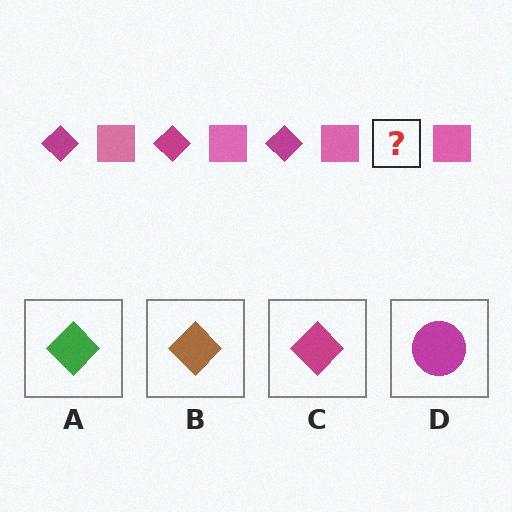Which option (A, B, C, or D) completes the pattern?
C.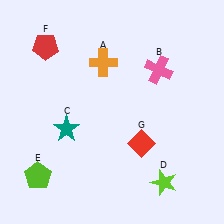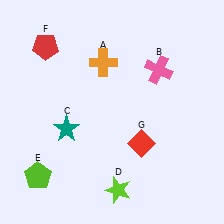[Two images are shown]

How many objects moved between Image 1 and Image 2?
1 object moved between the two images.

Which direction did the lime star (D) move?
The lime star (D) moved left.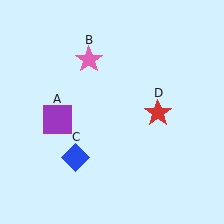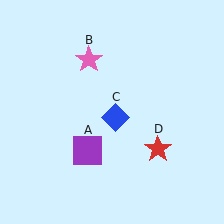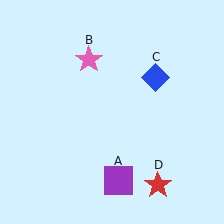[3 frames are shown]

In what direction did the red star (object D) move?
The red star (object D) moved down.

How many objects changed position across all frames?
3 objects changed position: purple square (object A), blue diamond (object C), red star (object D).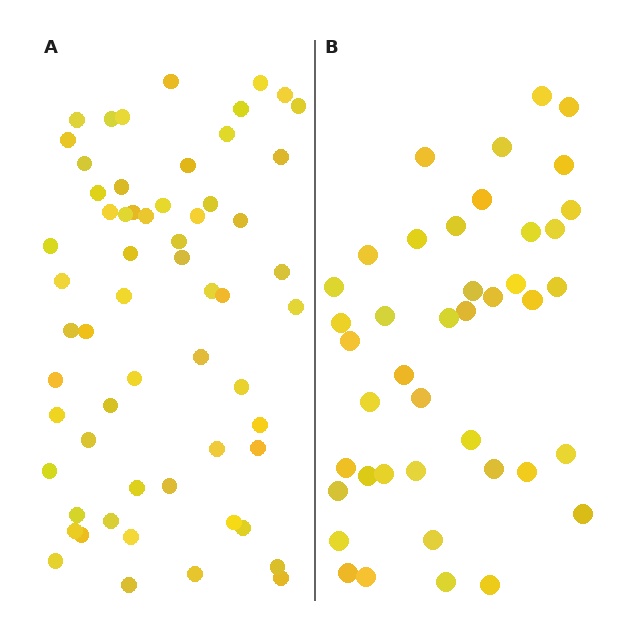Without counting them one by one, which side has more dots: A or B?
Region A (the left region) has more dots.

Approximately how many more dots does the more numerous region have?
Region A has approximately 20 more dots than region B.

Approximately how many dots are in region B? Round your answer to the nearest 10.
About 40 dots. (The exact count is 42, which rounds to 40.)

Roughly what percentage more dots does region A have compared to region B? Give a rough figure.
About 45% more.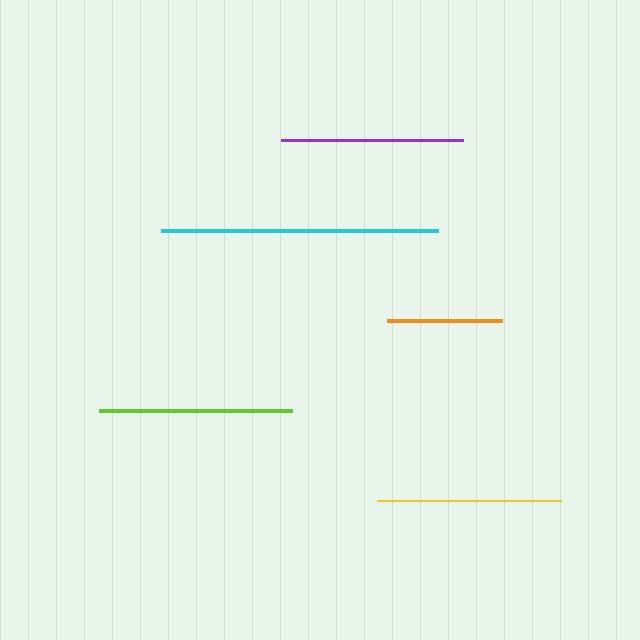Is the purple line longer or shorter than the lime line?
The lime line is longer than the purple line.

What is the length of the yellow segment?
The yellow segment is approximately 184 pixels long.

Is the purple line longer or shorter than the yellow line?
The yellow line is longer than the purple line.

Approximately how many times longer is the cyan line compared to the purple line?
The cyan line is approximately 1.5 times the length of the purple line.